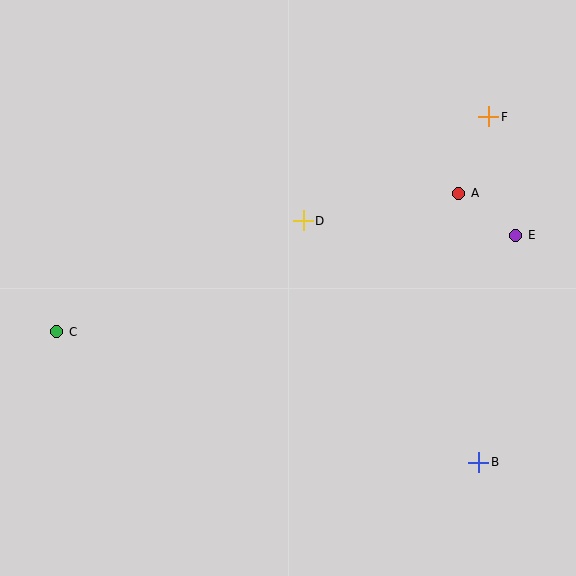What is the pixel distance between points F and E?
The distance between F and E is 121 pixels.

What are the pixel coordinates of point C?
Point C is at (57, 332).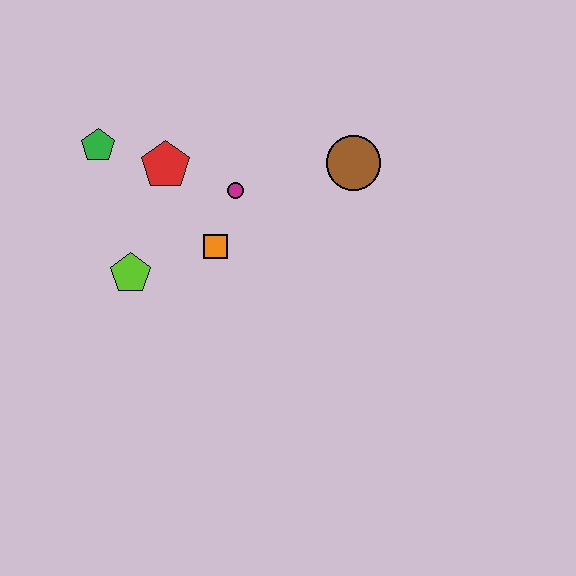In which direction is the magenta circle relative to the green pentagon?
The magenta circle is to the right of the green pentagon.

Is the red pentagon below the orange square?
No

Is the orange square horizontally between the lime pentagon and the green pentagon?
No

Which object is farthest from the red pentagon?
The brown circle is farthest from the red pentagon.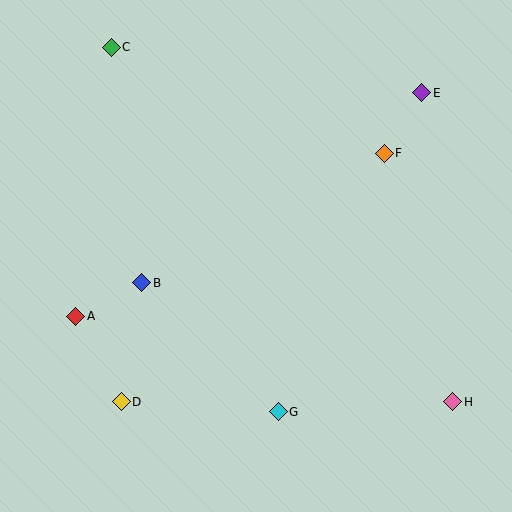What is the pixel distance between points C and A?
The distance between C and A is 271 pixels.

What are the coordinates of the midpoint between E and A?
The midpoint between E and A is at (249, 204).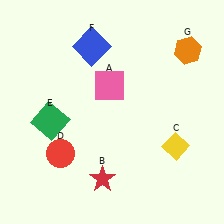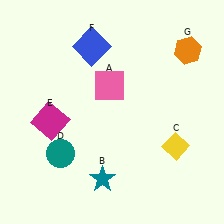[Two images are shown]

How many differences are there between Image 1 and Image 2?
There are 3 differences between the two images.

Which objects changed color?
B changed from red to teal. D changed from red to teal. E changed from green to magenta.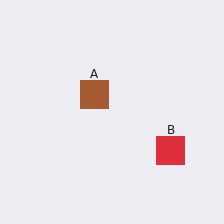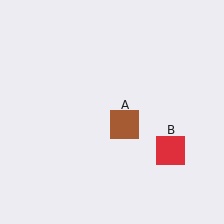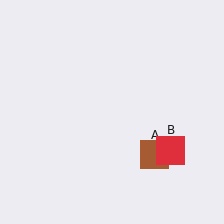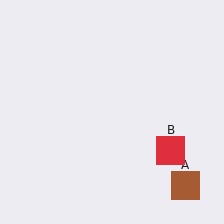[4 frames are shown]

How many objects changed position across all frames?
1 object changed position: brown square (object A).